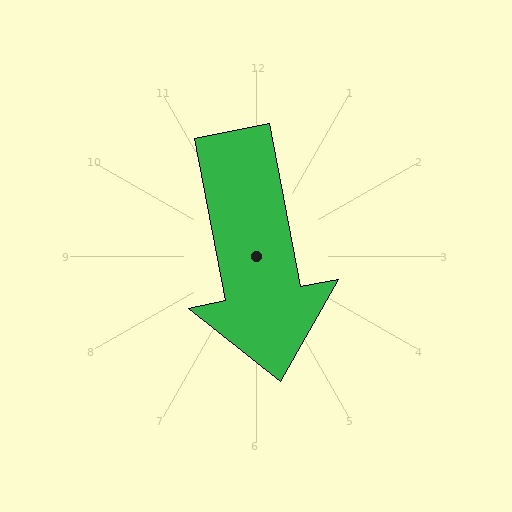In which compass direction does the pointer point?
South.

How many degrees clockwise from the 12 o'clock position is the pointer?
Approximately 169 degrees.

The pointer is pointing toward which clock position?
Roughly 6 o'clock.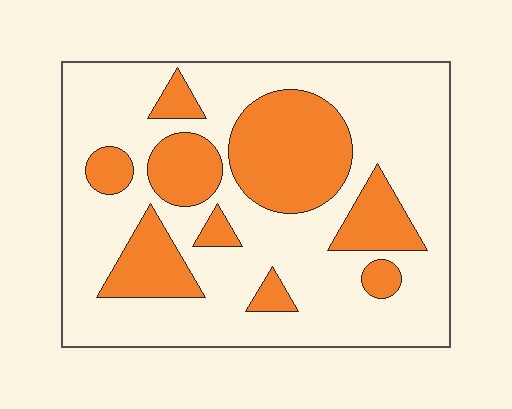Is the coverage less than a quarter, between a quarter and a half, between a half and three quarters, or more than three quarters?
Between a quarter and a half.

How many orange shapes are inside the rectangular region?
9.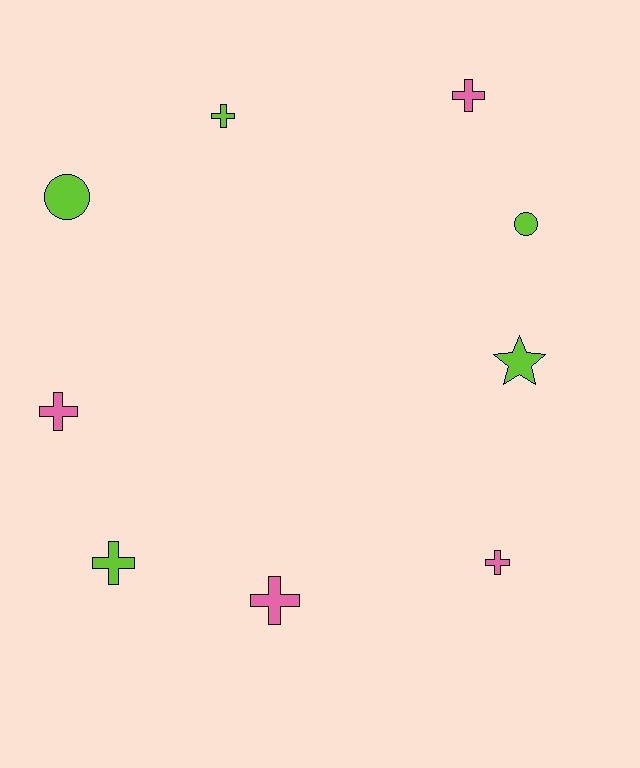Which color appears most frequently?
Lime, with 5 objects.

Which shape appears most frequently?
Cross, with 6 objects.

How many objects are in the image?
There are 9 objects.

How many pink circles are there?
There are no pink circles.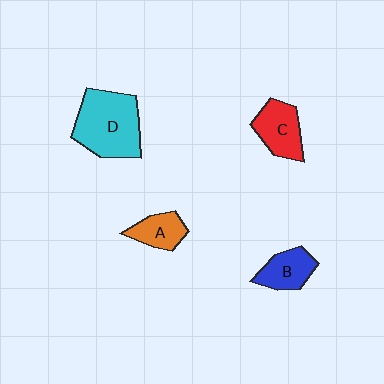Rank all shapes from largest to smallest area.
From largest to smallest: D (cyan), C (red), B (blue), A (orange).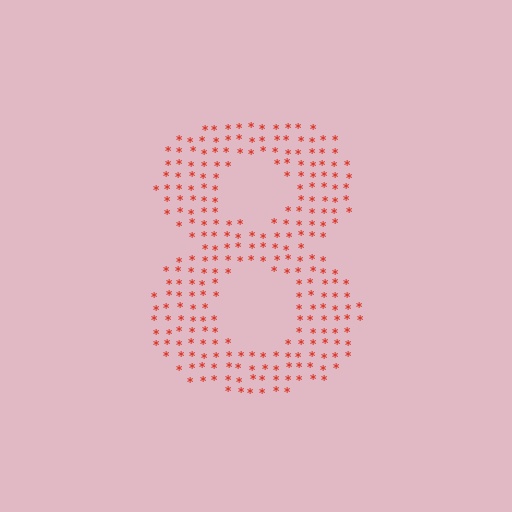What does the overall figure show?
The overall figure shows the digit 8.